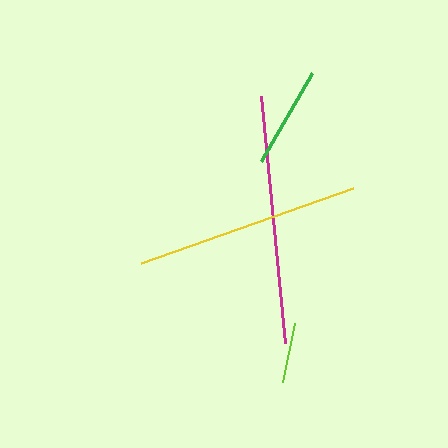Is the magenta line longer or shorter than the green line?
The magenta line is longer than the green line.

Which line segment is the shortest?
The lime line is the shortest at approximately 60 pixels.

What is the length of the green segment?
The green segment is approximately 102 pixels long.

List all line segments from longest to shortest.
From longest to shortest: magenta, yellow, green, lime.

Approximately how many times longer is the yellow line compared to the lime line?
The yellow line is approximately 3.8 times the length of the lime line.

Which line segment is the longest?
The magenta line is the longest at approximately 248 pixels.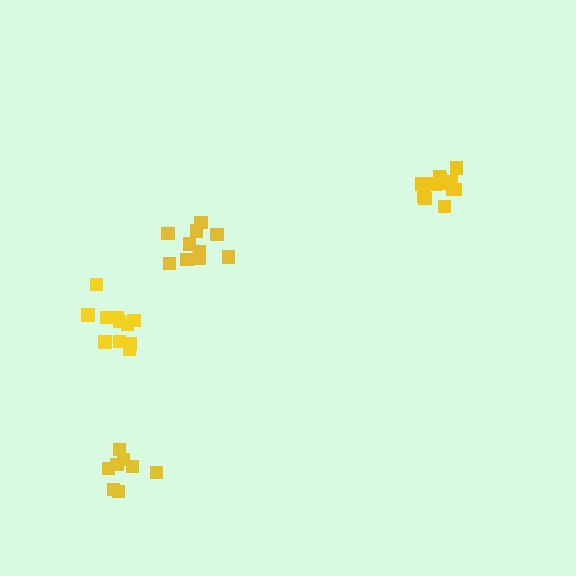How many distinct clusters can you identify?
There are 4 distinct clusters.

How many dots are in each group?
Group 1: 10 dots, Group 2: 8 dots, Group 3: 12 dots, Group 4: 11 dots (41 total).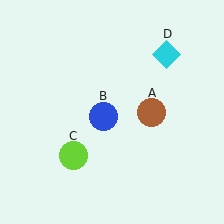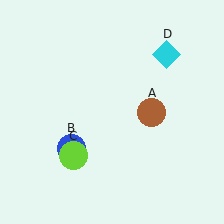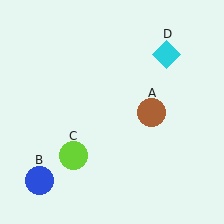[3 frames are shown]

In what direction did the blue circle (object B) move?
The blue circle (object B) moved down and to the left.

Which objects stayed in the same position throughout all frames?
Brown circle (object A) and lime circle (object C) and cyan diamond (object D) remained stationary.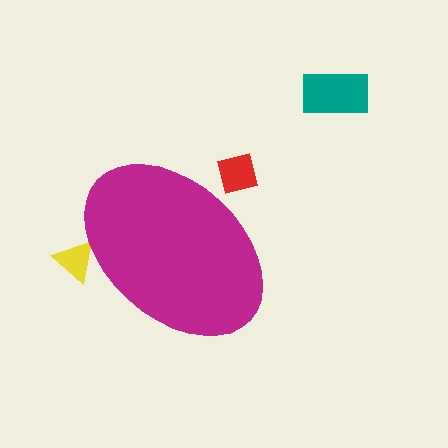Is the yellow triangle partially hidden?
Yes, the yellow triangle is partially hidden behind the magenta ellipse.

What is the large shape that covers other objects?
A magenta ellipse.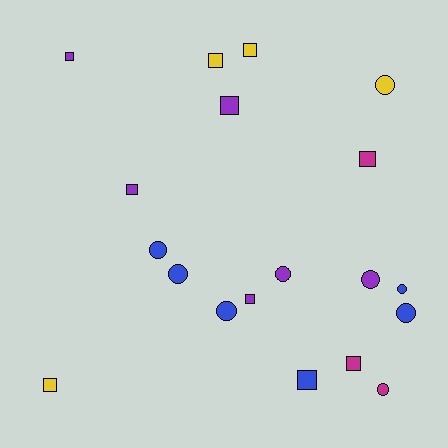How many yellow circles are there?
There is 1 yellow circle.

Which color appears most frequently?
Blue, with 6 objects.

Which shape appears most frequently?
Square, with 10 objects.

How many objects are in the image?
There are 19 objects.